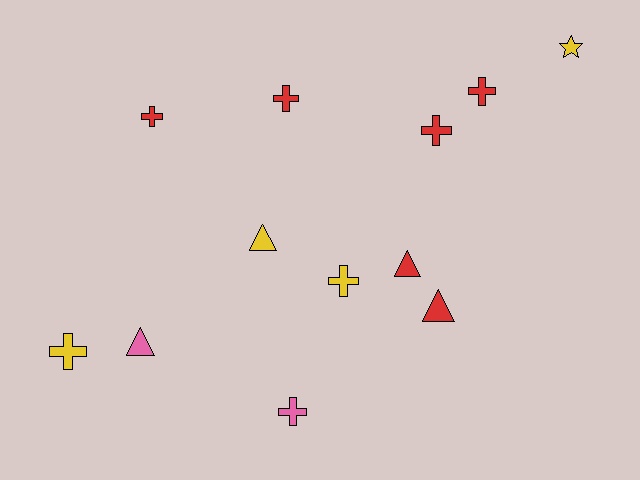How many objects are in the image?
There are 12 objects.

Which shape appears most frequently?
Cross, with 7 objects.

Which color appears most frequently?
Red, with 6 objects.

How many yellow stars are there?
There is 1 yellow star.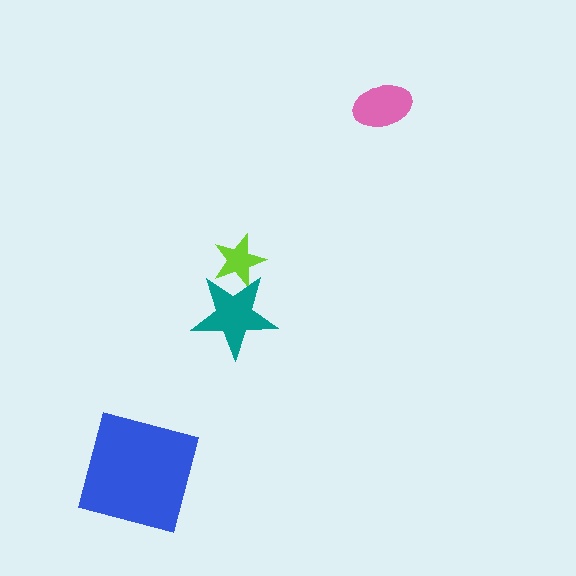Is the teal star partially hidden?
No, no other shape covers it.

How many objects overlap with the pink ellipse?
0 objects overlap with the pink ellipse.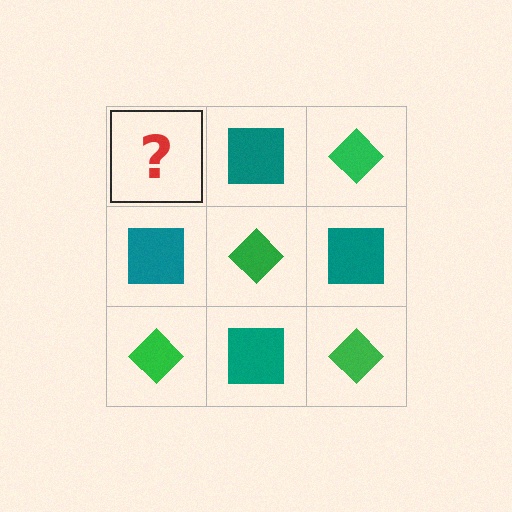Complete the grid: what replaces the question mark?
The question mark should be replaced with a green diamond.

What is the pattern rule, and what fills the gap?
The rule is that it alternates green diamond and teal square in a checkerboard pattern. The gap should be filled with a green diamond.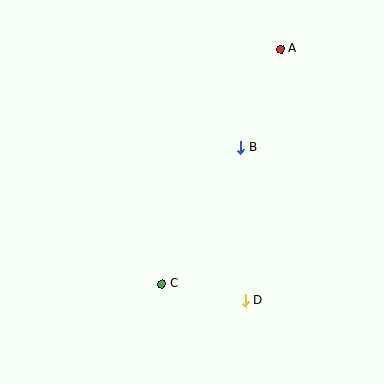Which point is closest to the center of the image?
Point B at (241, 147) is closest to the center.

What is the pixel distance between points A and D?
The distance between A and D is 254 pixels.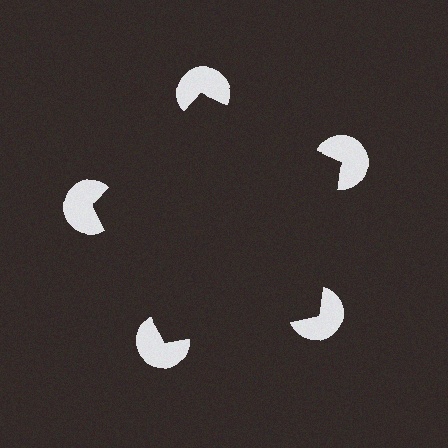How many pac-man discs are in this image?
There are 5 — one at each vertex of the illusory pentagon.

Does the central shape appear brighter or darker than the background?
It typically appears slightly darker than the background, even though no actual brightness change is drawn.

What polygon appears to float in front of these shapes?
An illusory pentagon — its edges are inferred from the aligned wedge cuts in the pac-man discs, not physically drawn.